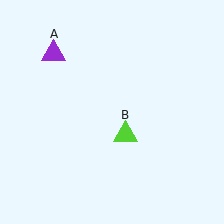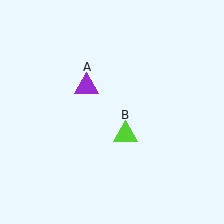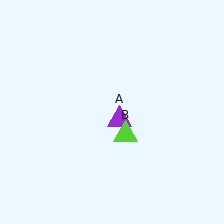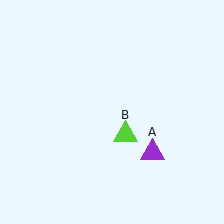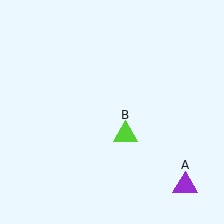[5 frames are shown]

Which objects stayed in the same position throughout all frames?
Lime triangle (object B) remained stationary.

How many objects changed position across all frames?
1 object changed position: purple triangle (object A).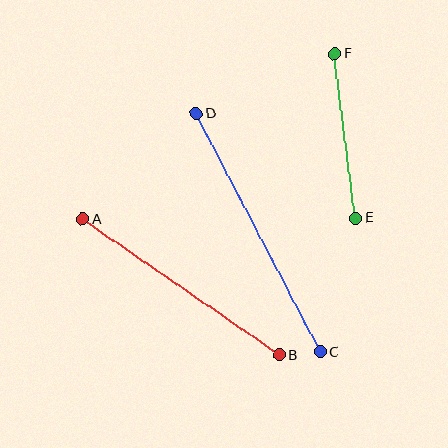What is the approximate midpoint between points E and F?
The midpoint is at approximately (345, 136) pixels.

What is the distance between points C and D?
The distance is approximately 268 pixels.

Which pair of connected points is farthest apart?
Points C and D are farthest apart.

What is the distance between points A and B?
The distance is approximately 240 pixels.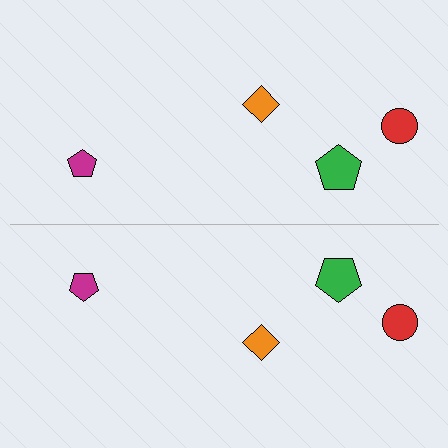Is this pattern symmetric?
Yes, this pattern has bilateral (reflection) symmetry.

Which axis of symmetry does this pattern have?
The pattern has a horizontal axis of symmetry running through the center of the image.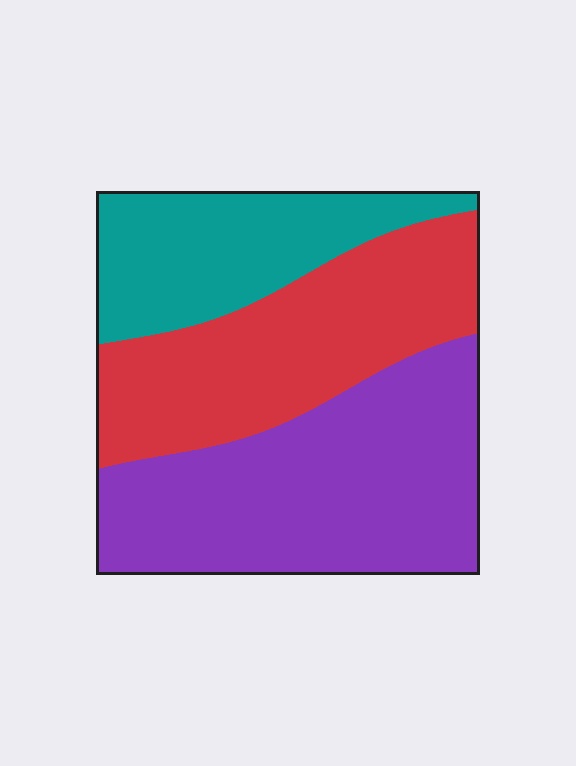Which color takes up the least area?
Teal, at roughly 25%.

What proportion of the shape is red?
Red covers 34% of the shape.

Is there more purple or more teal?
Purple.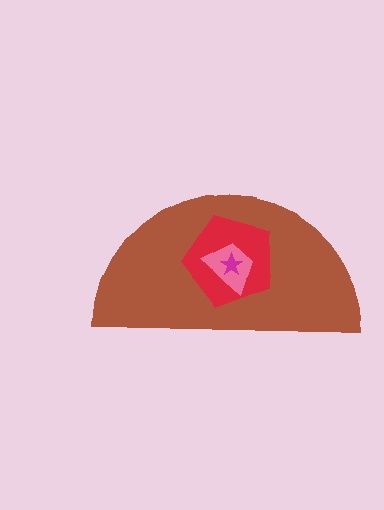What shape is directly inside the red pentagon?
The pink trapezoid.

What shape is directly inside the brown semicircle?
The red pentagon.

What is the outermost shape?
The brown semicircle.